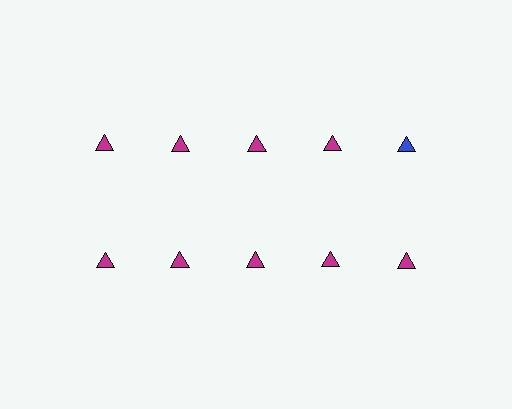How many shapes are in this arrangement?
There are 10 shapes arranged in a grid pattern.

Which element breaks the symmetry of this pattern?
The blue triangle in the top row, rightmost column breaks the symmetry. All other shapes are magenta triangles.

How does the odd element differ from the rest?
It has a different color: blue instead of magenta.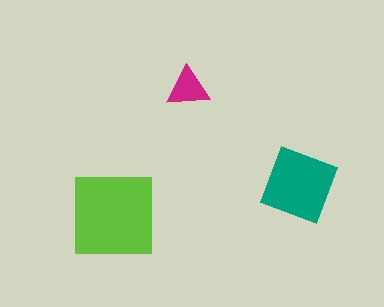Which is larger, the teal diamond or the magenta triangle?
The teal diamond.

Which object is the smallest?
The magenta triangle.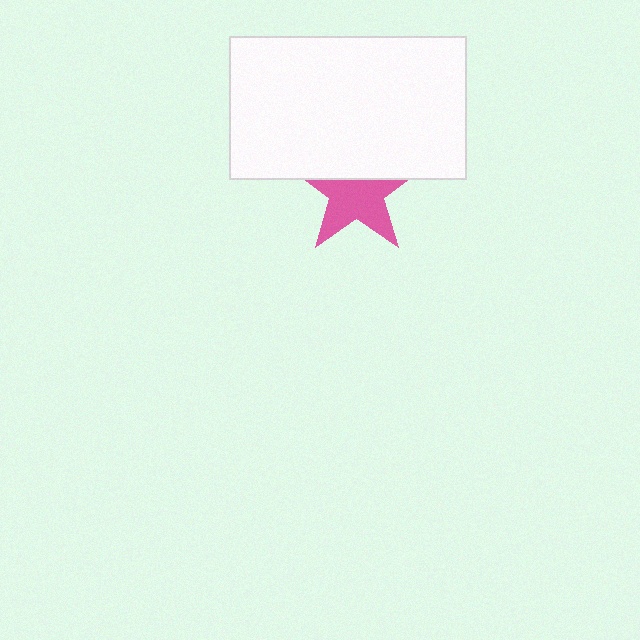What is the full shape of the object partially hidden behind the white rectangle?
The partially hidden object is a pink star.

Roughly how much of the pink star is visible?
About half of it is visible (roughly 62%).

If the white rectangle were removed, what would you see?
You would see the complete pink star.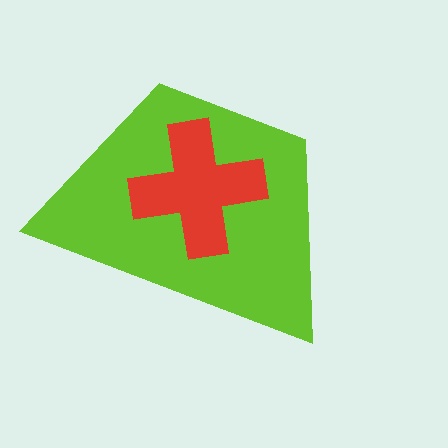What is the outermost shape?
The lime trapezoid.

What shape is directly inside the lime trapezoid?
The red cross.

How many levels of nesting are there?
2.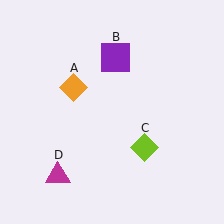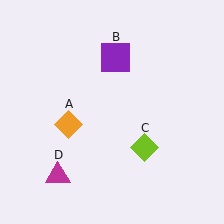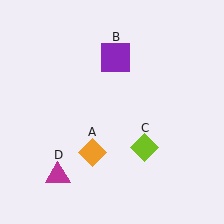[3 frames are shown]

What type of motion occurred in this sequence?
The orange diamond (object A) rotated counterclockwise around the center of the scene.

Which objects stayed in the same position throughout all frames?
Purple square (object B) and lime diamond (object C) and magenta triangle (object D) remained stationary.